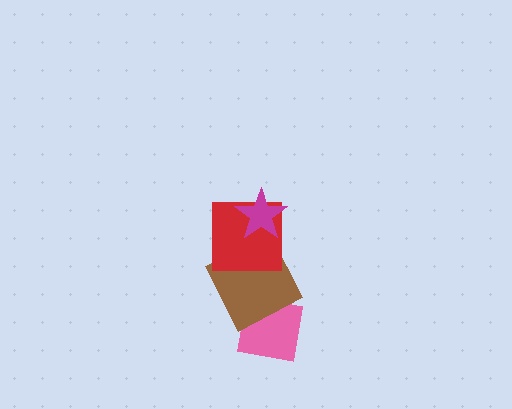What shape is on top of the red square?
The magenta star is on top of the red square.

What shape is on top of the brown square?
The red square is on top of the brown square.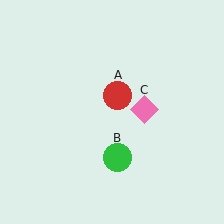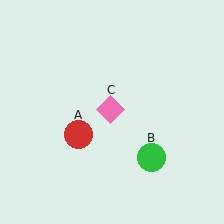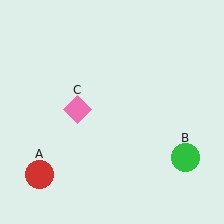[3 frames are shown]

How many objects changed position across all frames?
3 objects changed position: red circle (object A), green circle (object B), pink diamond (object C).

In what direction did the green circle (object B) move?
The green circle (object B) moved right.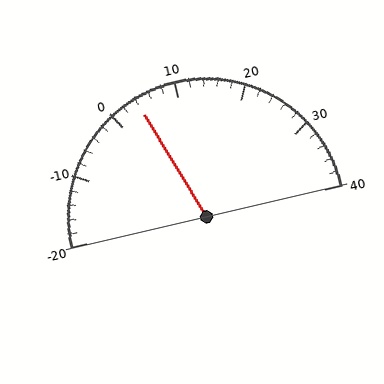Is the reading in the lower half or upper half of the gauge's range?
The reading is in the lower half of the range (-20 to 40).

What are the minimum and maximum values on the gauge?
The gauge ranges from -20 to 40.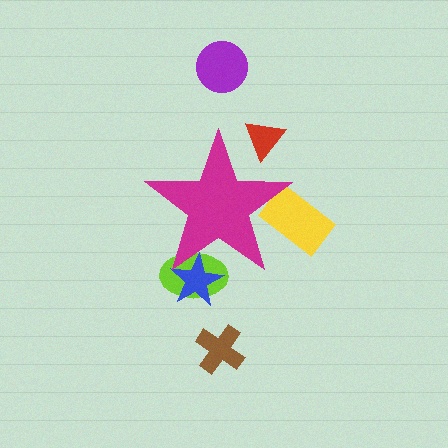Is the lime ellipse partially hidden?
Yes, the lime ellipse is partially hidden behind the magenta star.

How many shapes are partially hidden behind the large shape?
4 shapes are partially hidden.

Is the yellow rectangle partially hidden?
Yes, the yellow rectangle is partially hidden behind the magenta star.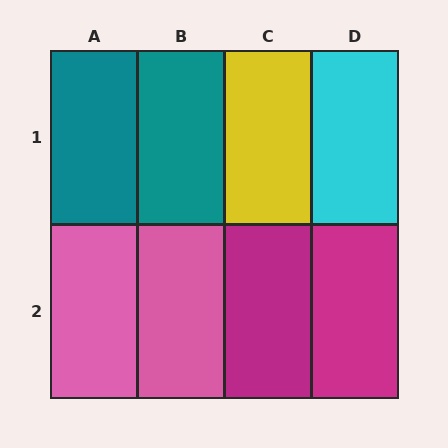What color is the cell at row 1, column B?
Teal.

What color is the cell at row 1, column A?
Teal.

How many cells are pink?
2 cells are pink.